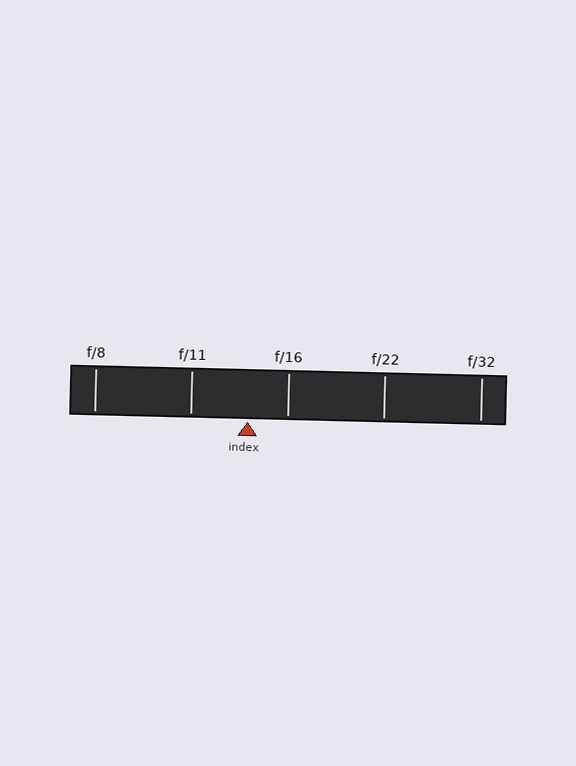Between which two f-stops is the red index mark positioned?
The index mark is between f/11 and f/16.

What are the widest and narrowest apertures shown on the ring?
The widest aperture shown is f/8 and the narrowest is f/32.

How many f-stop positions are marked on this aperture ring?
There are 5 f-stop positions marked.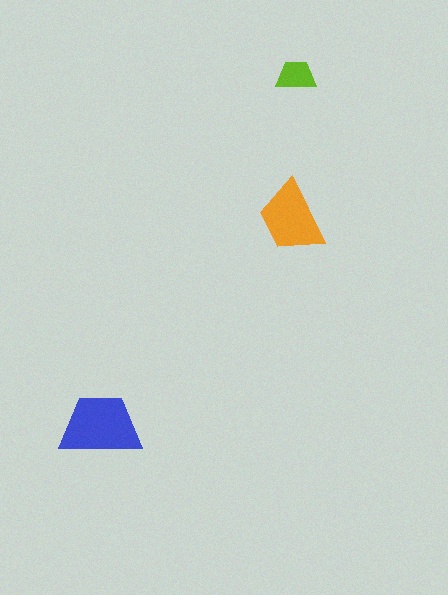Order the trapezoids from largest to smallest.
the blue one, the orange one, the lime one.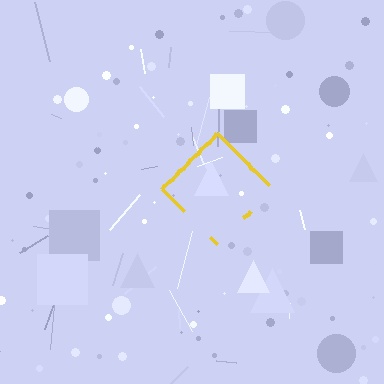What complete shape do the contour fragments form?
The contour fragments form a diamond.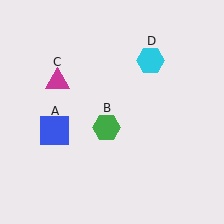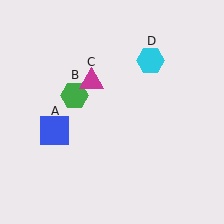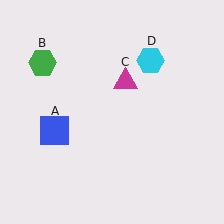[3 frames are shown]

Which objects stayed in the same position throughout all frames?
Blue square (object A) and cyan hexagon (object D) remained stationary.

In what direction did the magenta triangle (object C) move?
The magenta triangle (object C) moved right.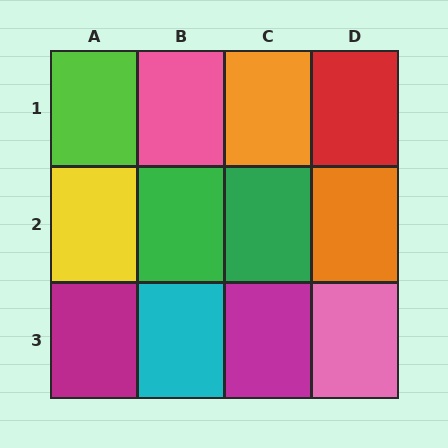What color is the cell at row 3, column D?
Pink.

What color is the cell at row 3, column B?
Cyan.